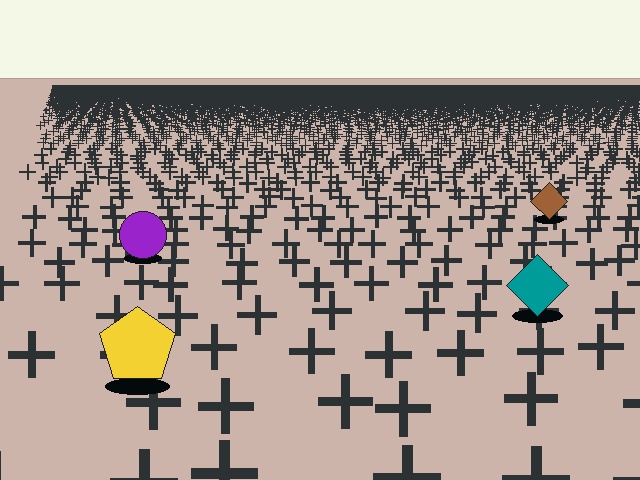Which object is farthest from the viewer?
The brown diamond is farthest from the viewer. It appears smaller and the ground texture around it is denser.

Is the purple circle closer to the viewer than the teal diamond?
No. The teal diamond is closer — you can tell from the texture gradient: the ground texture is coarser near it.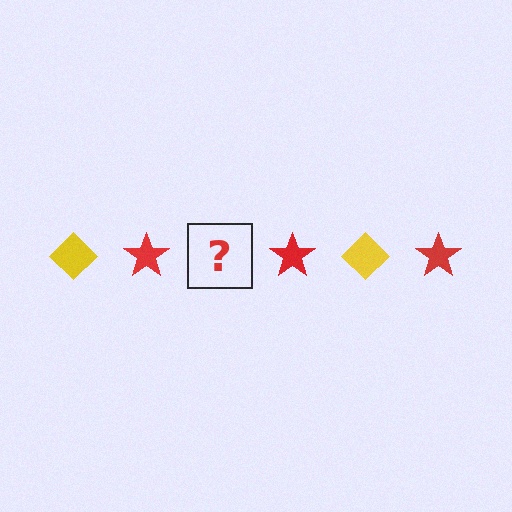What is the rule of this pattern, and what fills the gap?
The rule is that the pattern alternates between yellow diamond and red star. The gap should be filled with a yellow diamond.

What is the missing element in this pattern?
The missing element is a yellow diamond.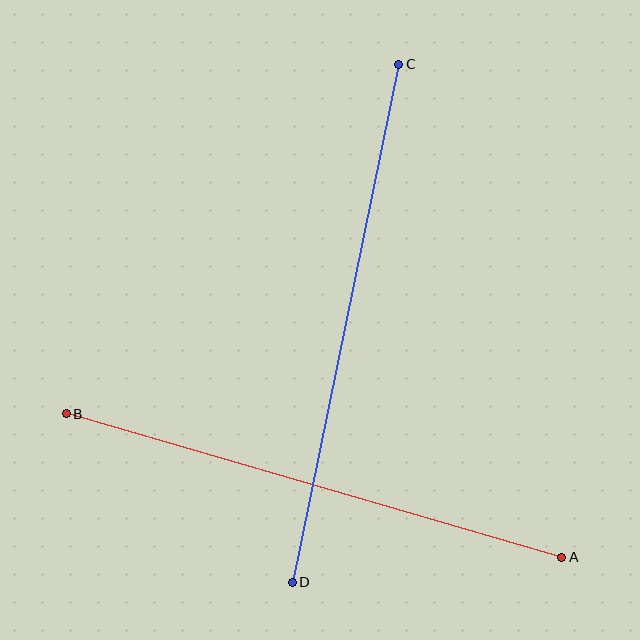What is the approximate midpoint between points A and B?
The midpoint is at approximately (314, 486) pixels.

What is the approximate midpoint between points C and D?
The midpoint is at approximately (346, 323) pixels.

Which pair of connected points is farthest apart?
Points C and D are farthest apart.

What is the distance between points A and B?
The distance is approximately 516 pixels.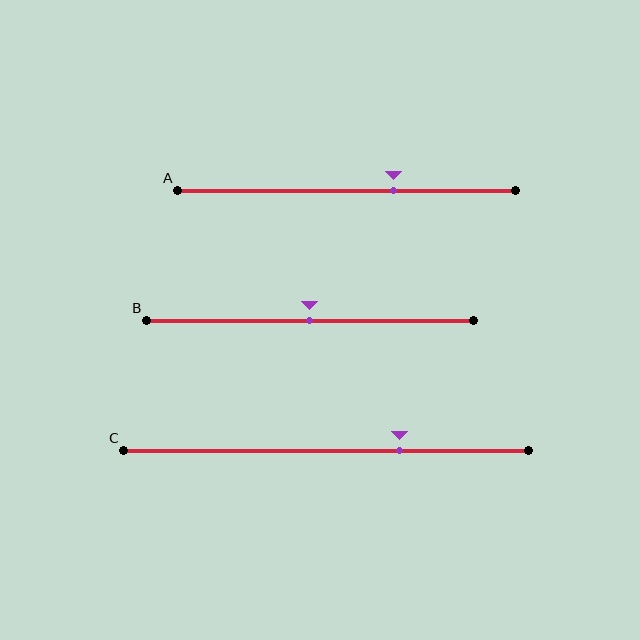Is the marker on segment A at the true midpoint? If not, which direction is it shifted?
No, the marker on segment A is shifted to the right by about 14% of the segment length.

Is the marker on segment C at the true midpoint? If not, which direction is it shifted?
No, the marker on segment C is shifted to the right by about 18% of the segment length.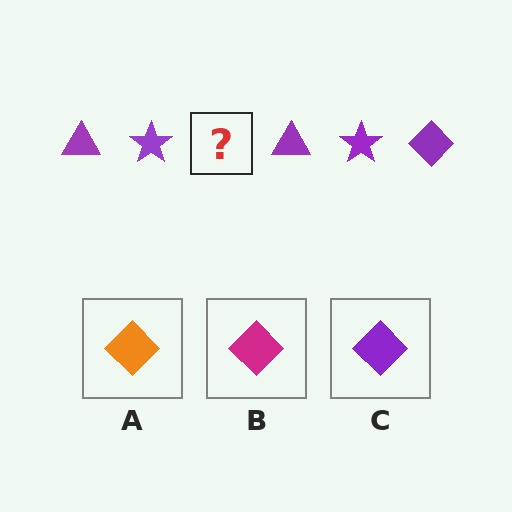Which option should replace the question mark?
Option C.